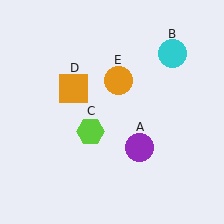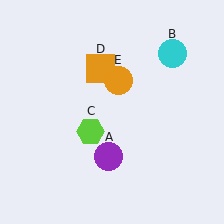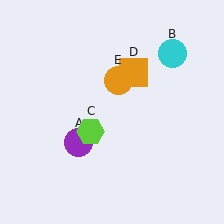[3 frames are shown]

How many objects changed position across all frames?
2 objects changed position: purple circle (object A), orange square (object D).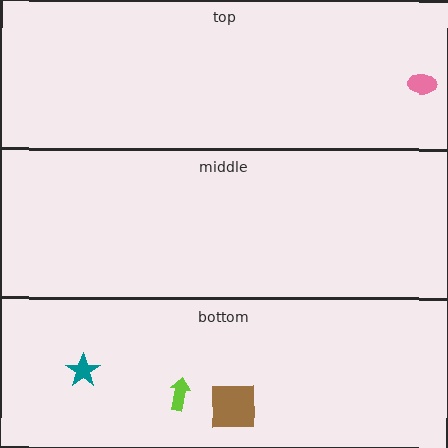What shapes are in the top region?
The pink ellipse.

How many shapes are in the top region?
1.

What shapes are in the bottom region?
The lime arrow, the brown square, the teal star.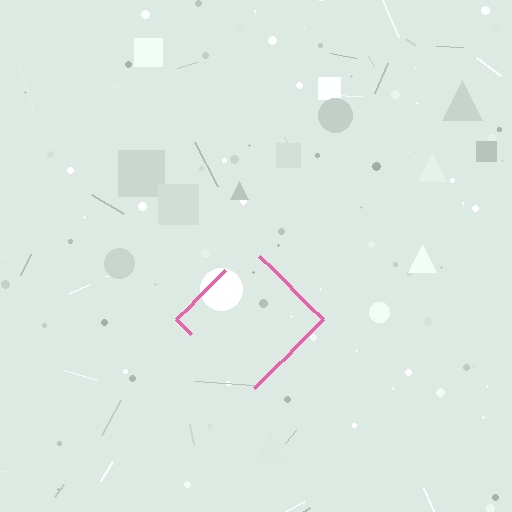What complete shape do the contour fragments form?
The contour fragments form a diamond.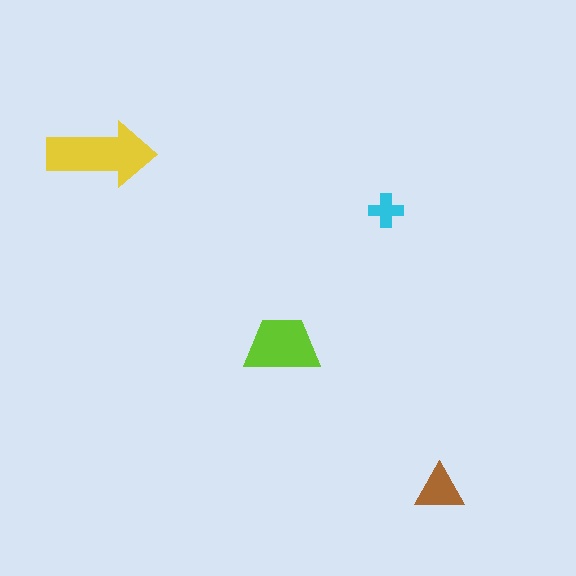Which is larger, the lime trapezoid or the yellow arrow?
The yellow arrow.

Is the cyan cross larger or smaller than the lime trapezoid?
Smaller.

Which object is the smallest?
The cyan cross.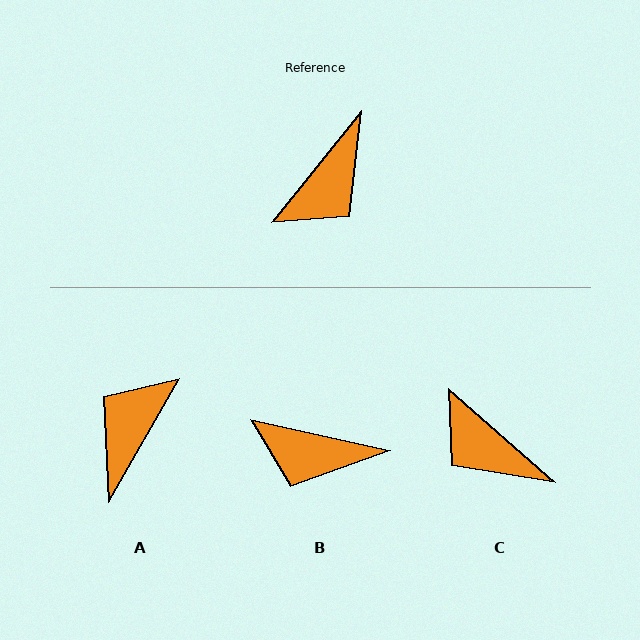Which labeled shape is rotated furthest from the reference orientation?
A, about 171 degrees away.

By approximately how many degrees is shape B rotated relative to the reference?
Approximately 64 degrees clockwise.